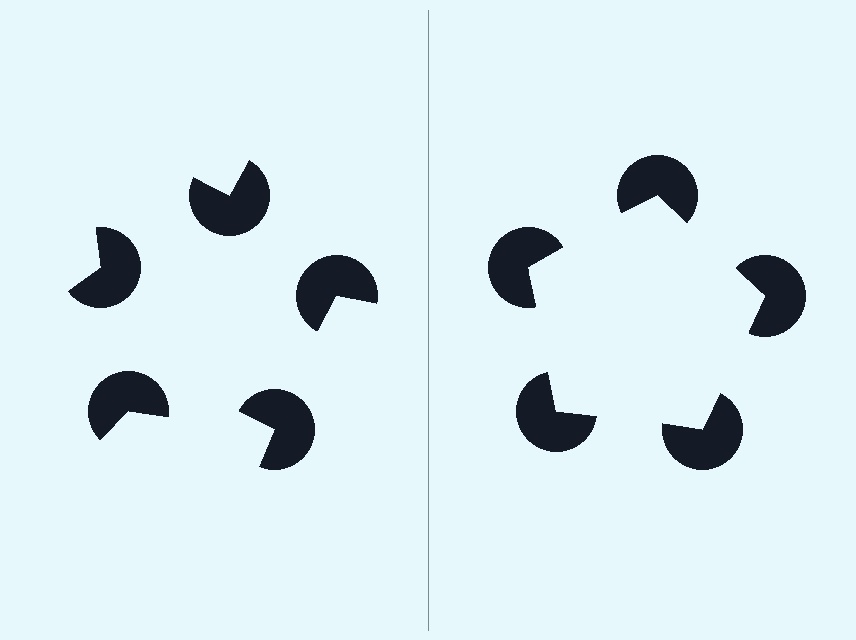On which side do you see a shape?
An illusory pentagon appears on the right side. On the left side the wedge cuts are rotated, so no coherent shape forms.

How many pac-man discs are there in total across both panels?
10 — 5 on each side.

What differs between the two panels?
The pac-man discs are positioned identically on both sides; only the wedge orientations differ. On the right they align to a pentagon; on the left they are misaligned.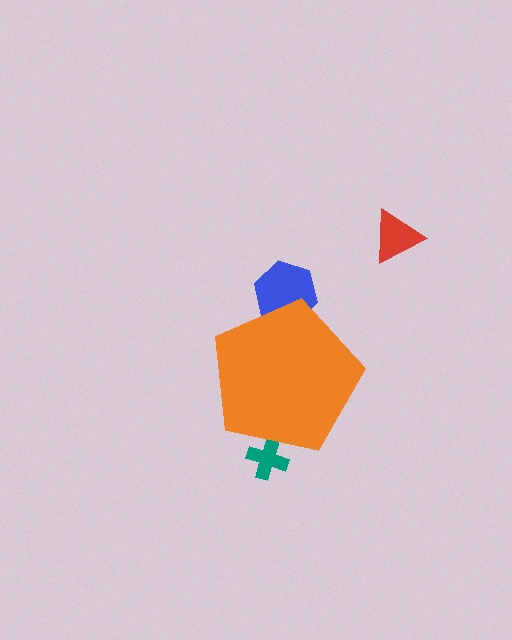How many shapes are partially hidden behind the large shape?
2 shapes are partially hidden.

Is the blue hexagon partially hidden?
Yes, the blue hexagon is partially hidden behind the orange pentagon.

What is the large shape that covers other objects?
An orange pentagon.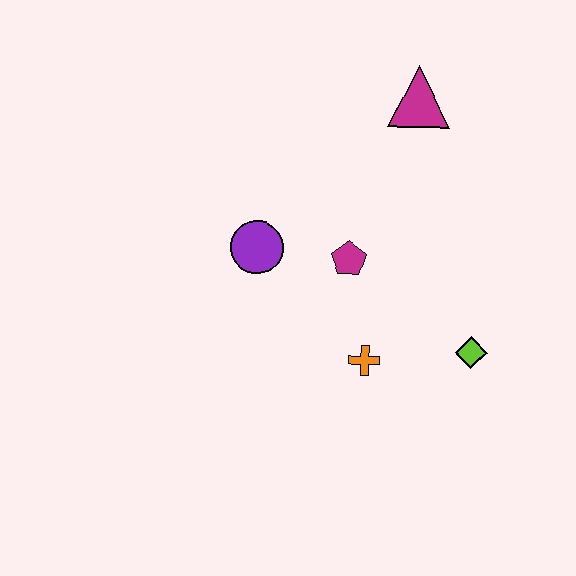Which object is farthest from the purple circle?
The lime diamond is farthest from the purple circle.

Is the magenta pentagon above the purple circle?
No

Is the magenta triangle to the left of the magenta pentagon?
No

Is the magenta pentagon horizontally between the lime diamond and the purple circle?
Yes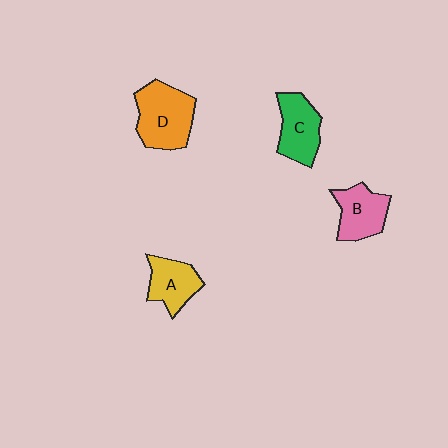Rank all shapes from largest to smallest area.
From largest to smallest: D (orange), C (green), B (pink), A (yellow).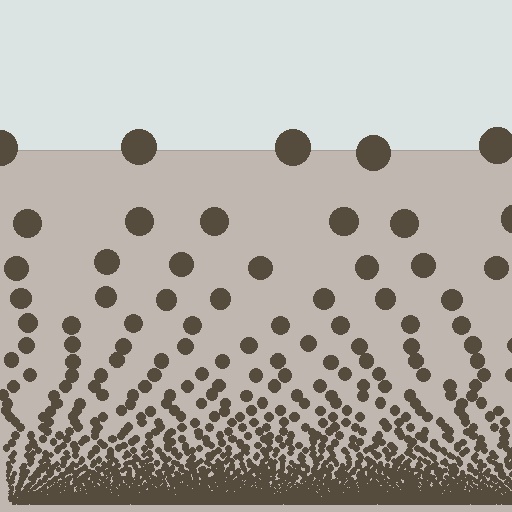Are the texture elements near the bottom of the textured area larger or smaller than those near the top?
Smaller. The gradient is inverted — elements near the bottom are smaller and denser.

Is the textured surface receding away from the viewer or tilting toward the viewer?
The surface appears to tilt toward the viewer. Texture elements get larger and sparser toward the top.